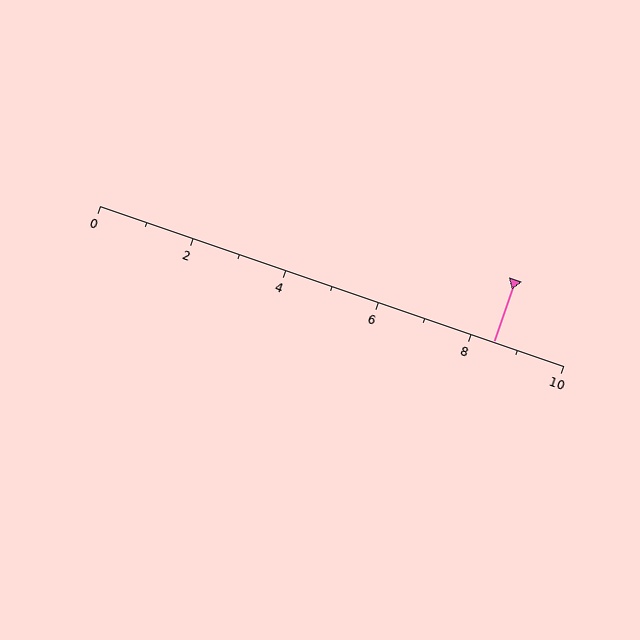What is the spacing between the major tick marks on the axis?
The major ticks are spaced 2 apart.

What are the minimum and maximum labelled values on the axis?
The axis runs from 0 to 10.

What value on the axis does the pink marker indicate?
The marker indicates approximately 8.5.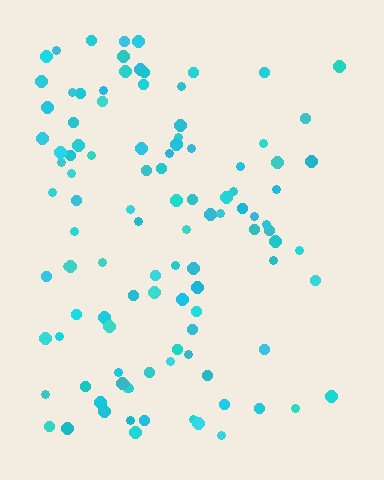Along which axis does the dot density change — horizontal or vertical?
Horizontal.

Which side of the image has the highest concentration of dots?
The left.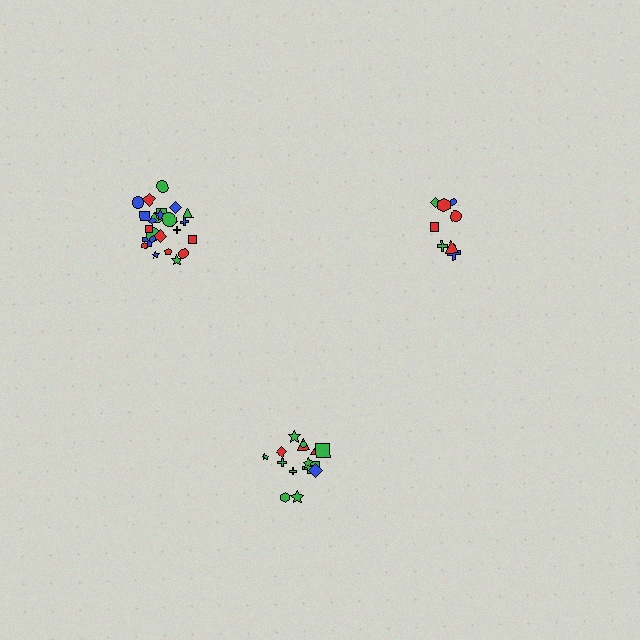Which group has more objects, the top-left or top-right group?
The top-left group.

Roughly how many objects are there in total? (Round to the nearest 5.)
Roughly 50 objects in total.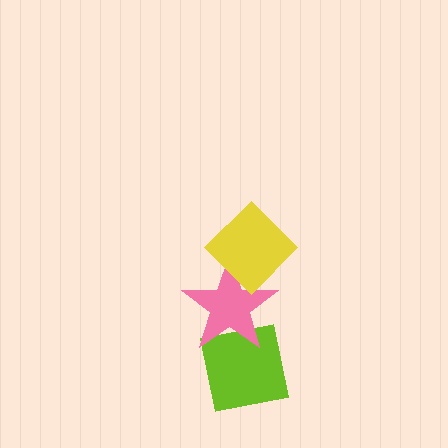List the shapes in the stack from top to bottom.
From top to bottom: the yellow diamond, the pink star, the lime square.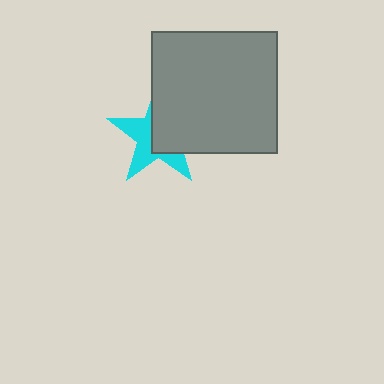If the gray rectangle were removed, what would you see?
You would see the complete cyan star.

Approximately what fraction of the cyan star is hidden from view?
Roughly 51% of the cyan star is hidden behind the gray rectangle.